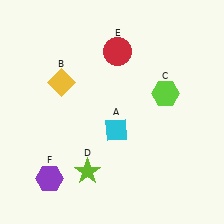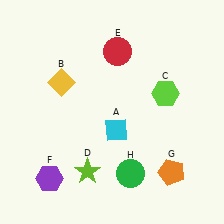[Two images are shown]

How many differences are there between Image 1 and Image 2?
There are 2 differences between the two images.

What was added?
An orange pentagon (G), a green circle (H) were added in Image 2.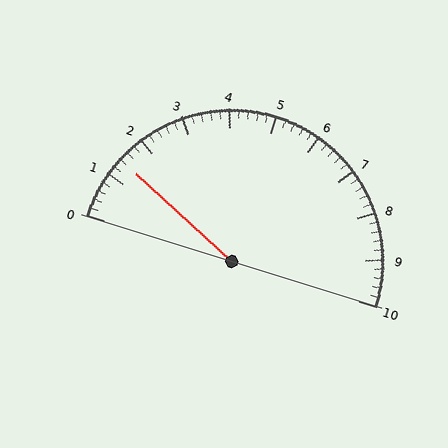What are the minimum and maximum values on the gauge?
The gauge ranges from 0 to 10.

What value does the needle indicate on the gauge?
The needle indicates approximately 1.4.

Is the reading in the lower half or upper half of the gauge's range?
The reading is in the lower half of the range (0 to 10).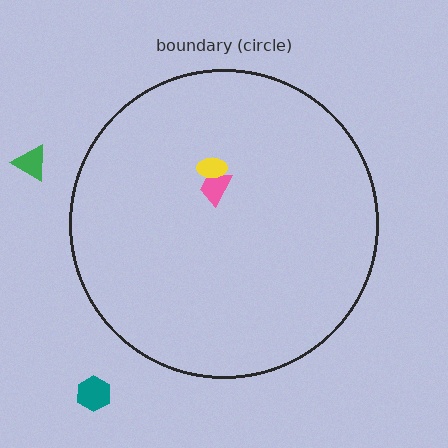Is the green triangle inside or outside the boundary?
Outside.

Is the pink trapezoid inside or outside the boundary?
Inside.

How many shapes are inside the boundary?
2 inside, 2 outside.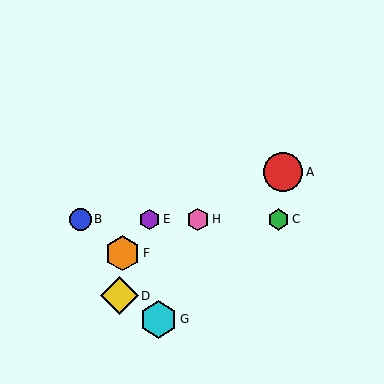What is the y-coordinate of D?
Object D is at y≈296.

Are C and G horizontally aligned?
No, C is at y≈219 and G is at y≈319.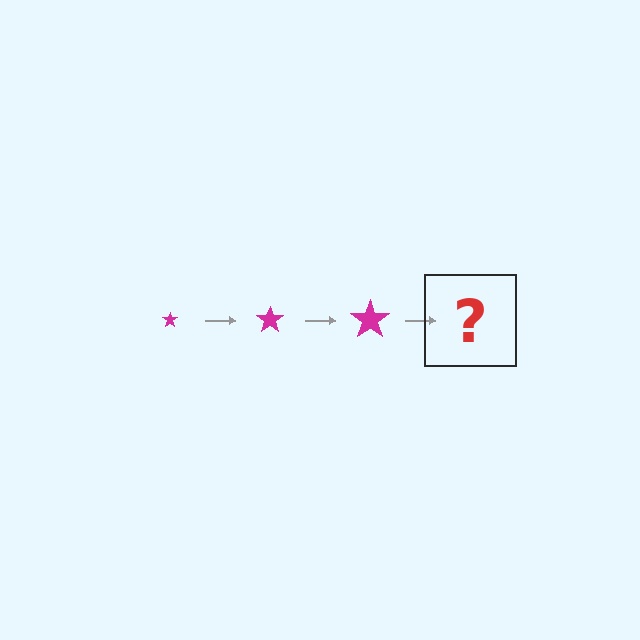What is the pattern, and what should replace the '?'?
The pattern is that the star gets progressively larger each step. The '?' should be a magenta star, larger than the previous one.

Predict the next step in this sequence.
The next step is a magenta star, larger than the previous one.